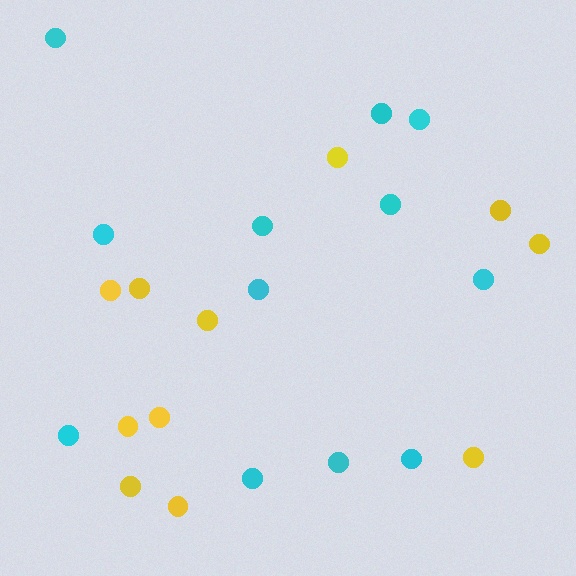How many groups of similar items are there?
There are 2 groups: one group of yellow circles (11) and one group of cyan circles (12).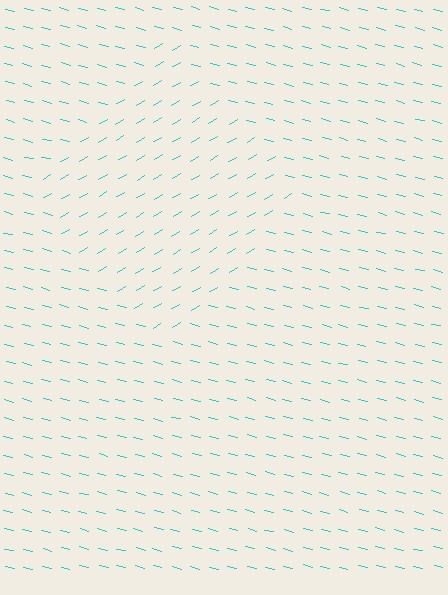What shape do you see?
I see a diamond.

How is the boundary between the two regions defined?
The boundary is defined purely by a change in line orientation (approximately 45 degrees difference). All lines are the same color and thickness.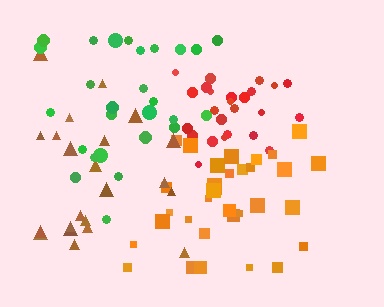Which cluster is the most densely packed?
Red.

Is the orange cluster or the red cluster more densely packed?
Red.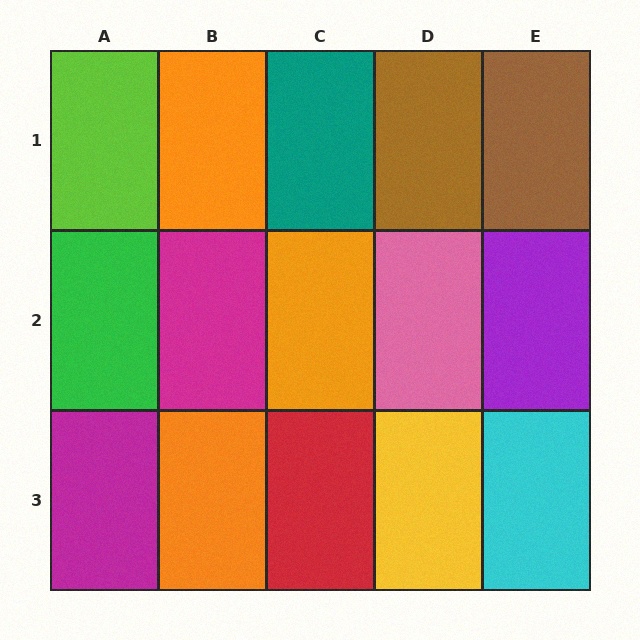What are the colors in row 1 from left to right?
Lime, orange, teal, brown, brown.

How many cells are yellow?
1 cell is yellow.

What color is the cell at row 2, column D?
Pink.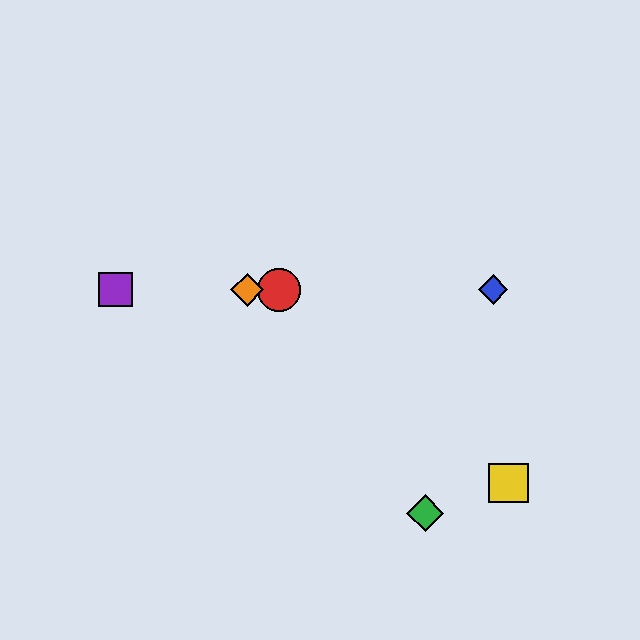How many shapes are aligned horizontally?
4 shapes (the red circle, the blue diamond, the purple square, the orange diamond) are aligned horizontally.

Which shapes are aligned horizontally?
The red circle, the blue diamond, the purple square, the orange diamond are aligned horizontally.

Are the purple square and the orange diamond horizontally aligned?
Yes, both are at y≈290.